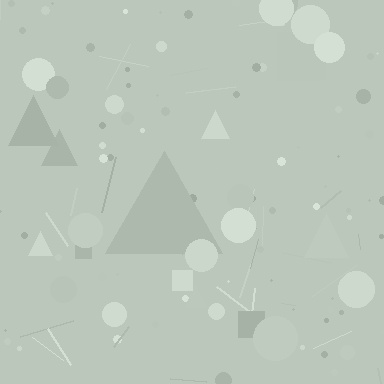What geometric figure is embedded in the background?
A triangle is embedded in the background.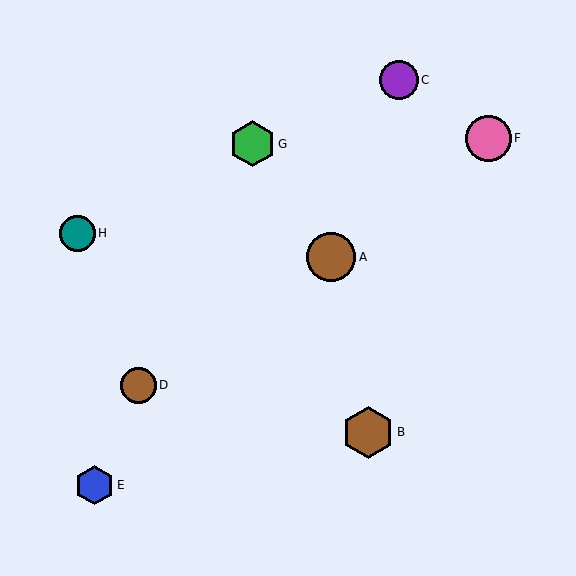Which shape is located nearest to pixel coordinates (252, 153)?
The green hexagon (labeled G) at (252, 144) is nearest to that location.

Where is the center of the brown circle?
The center of the brown circle is at (331, 257).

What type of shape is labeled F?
Shape F is a pink circle.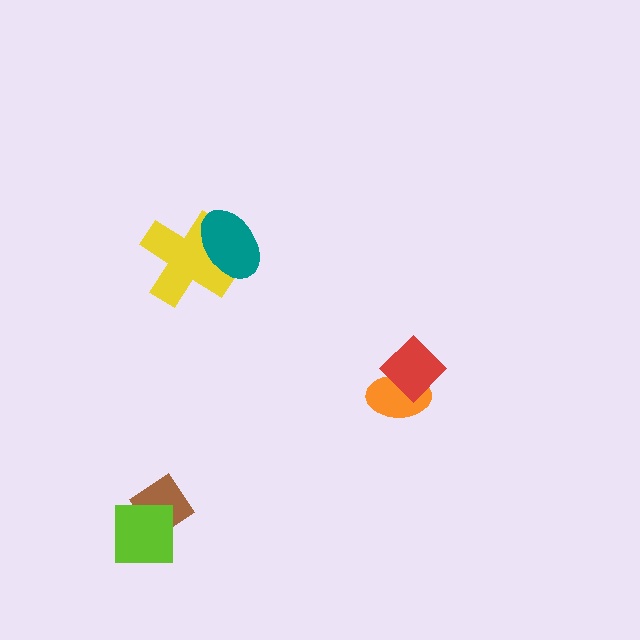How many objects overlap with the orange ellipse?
1 object overlaps with the orange ellipse.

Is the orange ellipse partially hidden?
Yes, it is partially covered by another shape.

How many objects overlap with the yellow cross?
1 object overlaps with the yellow cross.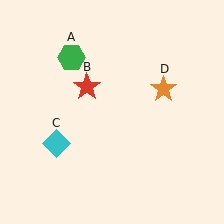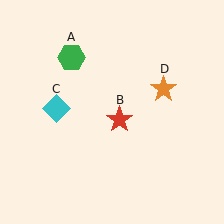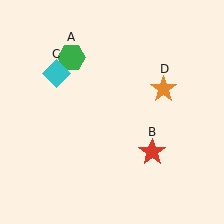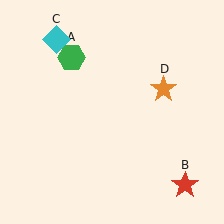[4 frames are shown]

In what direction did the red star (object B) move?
The red star (object B) moved down and to the right.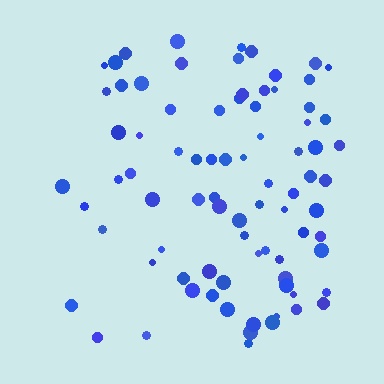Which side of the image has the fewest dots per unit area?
The left.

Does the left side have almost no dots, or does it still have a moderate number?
Still a moderate number, just noticeably fewer than the right.